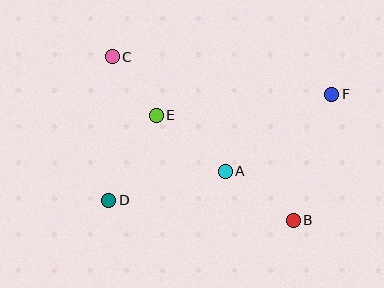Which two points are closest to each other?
Points C and E are closest to each other.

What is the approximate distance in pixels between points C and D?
The distance between C and D is approximately 144 pixels.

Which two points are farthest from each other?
Points D and F are farthest from each other.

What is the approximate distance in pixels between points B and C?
The distance between B and C is approximately 244 pixels.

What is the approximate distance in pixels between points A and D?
The distance between A and D is approximately 120 pixels.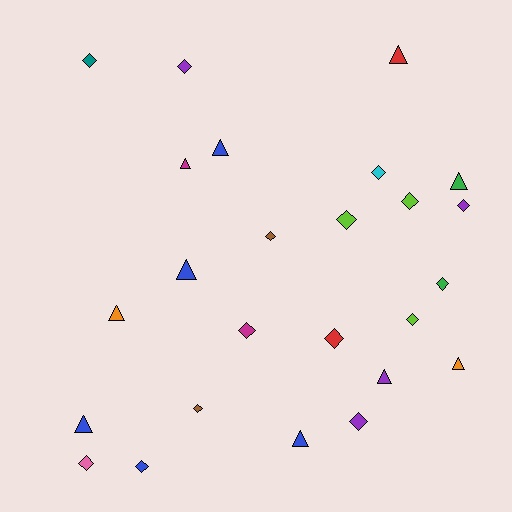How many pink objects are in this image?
There is 1 pink object.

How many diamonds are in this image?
There are 15 diamonds.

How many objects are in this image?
There are 25 objects.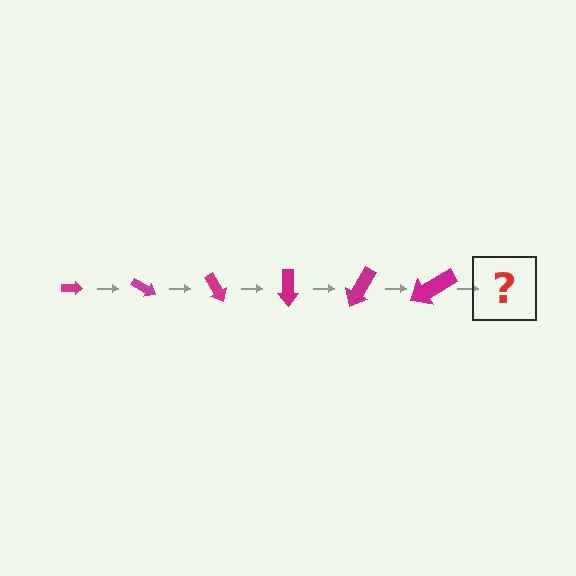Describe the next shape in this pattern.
It should be an arrow, larger than the previous one and rotated 180 degrees from the start.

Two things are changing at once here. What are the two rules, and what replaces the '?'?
The two rules are that the arrow grows larger each step and it rotates 30 degrees each step. The '?' should be an arrow, larger than the previous one and rotated 180 degrees from the start.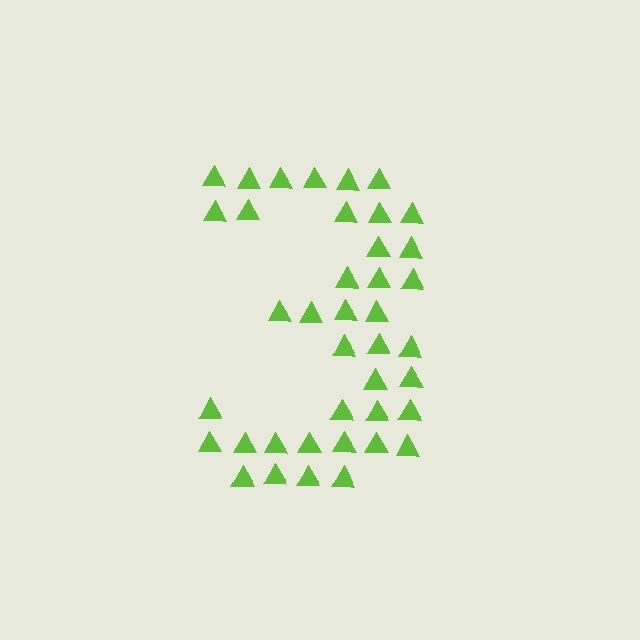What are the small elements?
The small elements are triangles.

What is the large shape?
The large shape is the digit 3.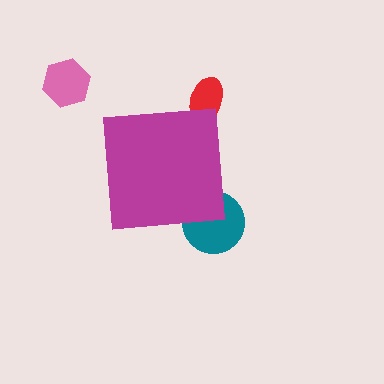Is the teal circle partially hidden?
Yes, the teal circle is partially hidden behind the magenta square.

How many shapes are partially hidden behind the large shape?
2 shapes are partially hidden.